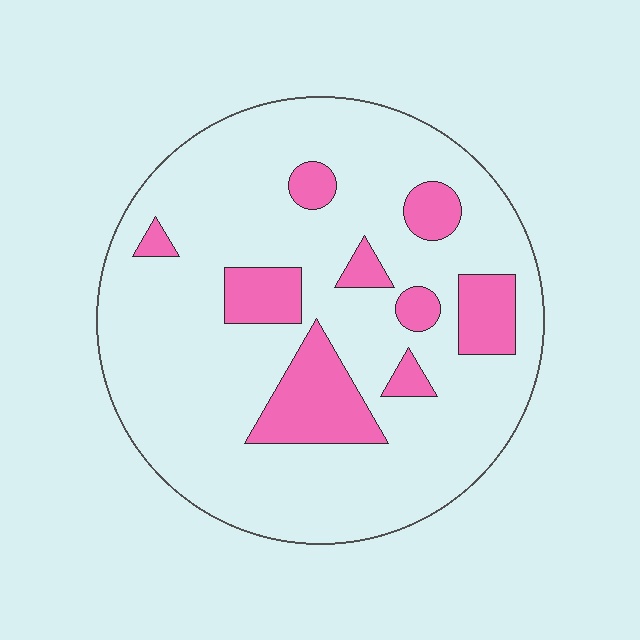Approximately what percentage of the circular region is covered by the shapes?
Approximately 20%.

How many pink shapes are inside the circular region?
9.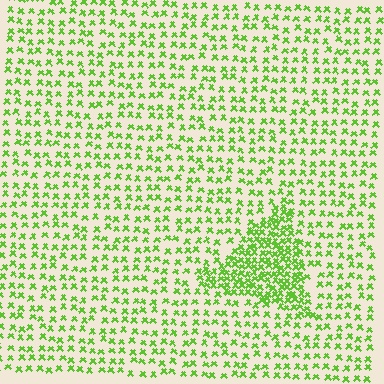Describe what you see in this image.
The image contains small lime elements arranged at two different densities. A triangle-shaped region is visible where the elements are more densely packed than the surrounding area.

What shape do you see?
I see a triangle.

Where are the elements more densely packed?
The elements are more densely packed inside the triangle boundary.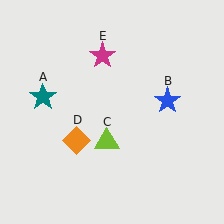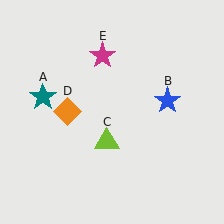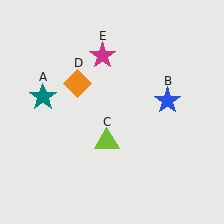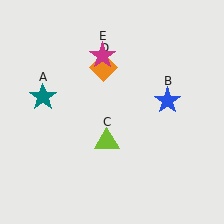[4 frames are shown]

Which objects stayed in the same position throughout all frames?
Teal star (object A) and blue star (object B) and lime triangle (object C) and magenta star (object E) remained stationary.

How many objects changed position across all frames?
1 object changed position: orange diamond (object D).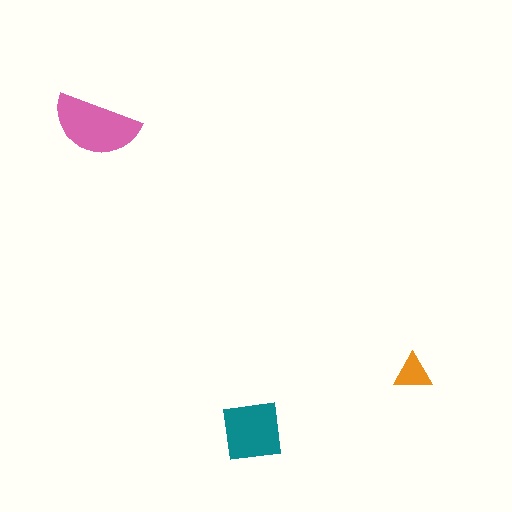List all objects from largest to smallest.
The pink semicircle, the teal square, the orange triangle.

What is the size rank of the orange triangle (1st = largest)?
3rd.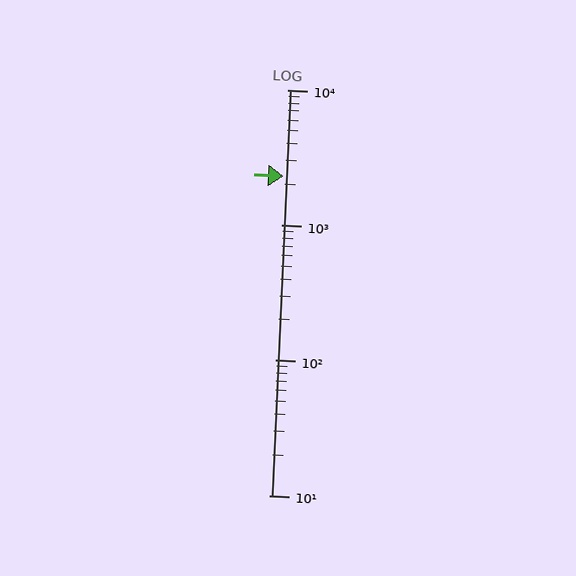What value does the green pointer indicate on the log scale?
The pointer indicates approximately 2300.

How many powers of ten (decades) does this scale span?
The scale spans 3 decades, from 10 to 10000.